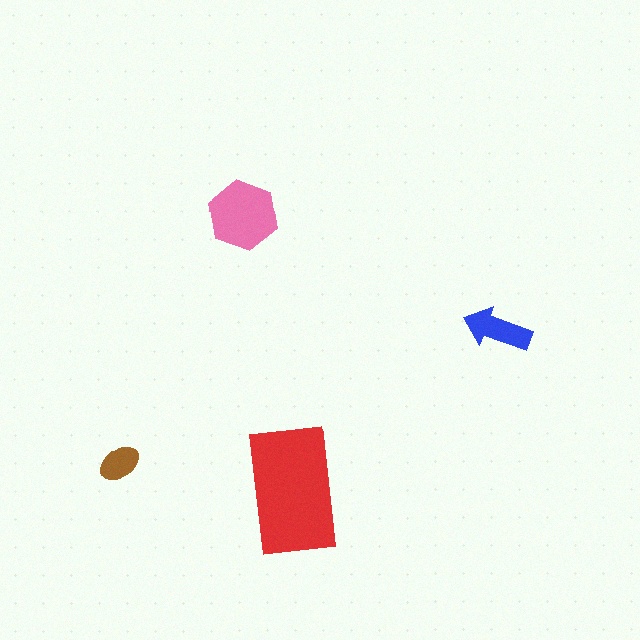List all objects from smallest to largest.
The brown ellipse, the blue arrow, the pink hexagon, the red rectangle.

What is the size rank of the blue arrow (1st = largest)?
3rd.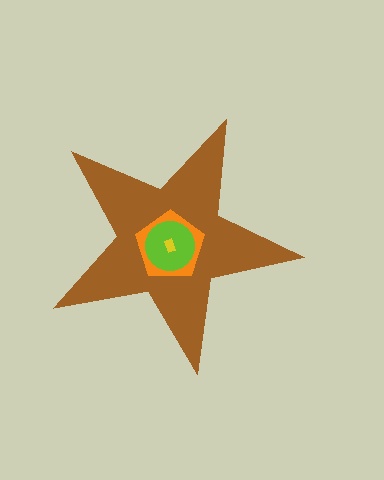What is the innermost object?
The yellow rectangle.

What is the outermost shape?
The brown star.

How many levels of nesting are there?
4.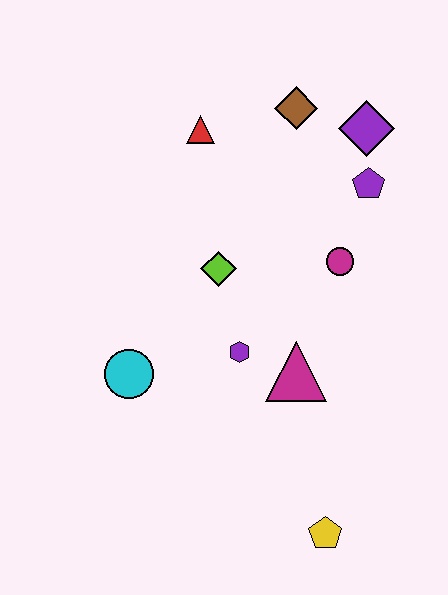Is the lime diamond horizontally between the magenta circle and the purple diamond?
No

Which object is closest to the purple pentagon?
The purple diamond is closest to the purple pentagon.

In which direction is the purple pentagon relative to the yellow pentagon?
The purple pentagon is above the yellow pentagon.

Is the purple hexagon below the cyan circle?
No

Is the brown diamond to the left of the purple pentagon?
Yes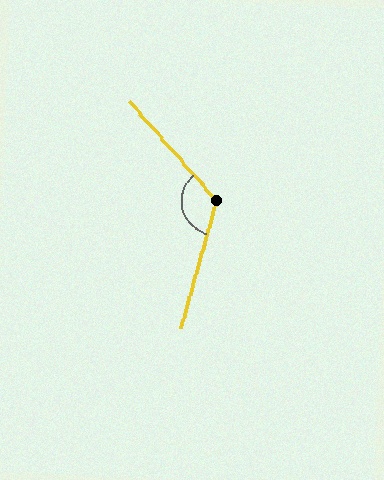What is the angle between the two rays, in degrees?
Approximately 123 degrees.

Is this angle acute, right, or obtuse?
It is obtuse.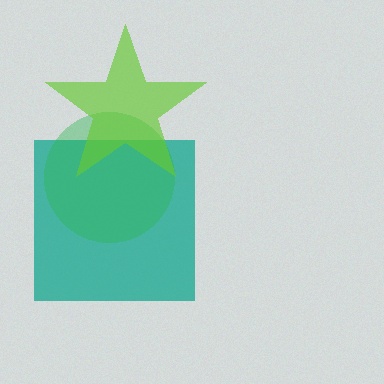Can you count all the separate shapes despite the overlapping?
Yes, there are 3 separate shapes.